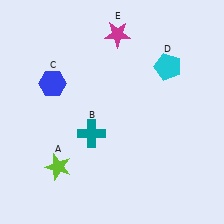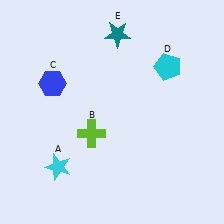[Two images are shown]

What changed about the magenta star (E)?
In Image 1, E is magenta. In Image 2, it changed to teal.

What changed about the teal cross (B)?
In Image 1, B is teal. In Image 2, it changed to lime.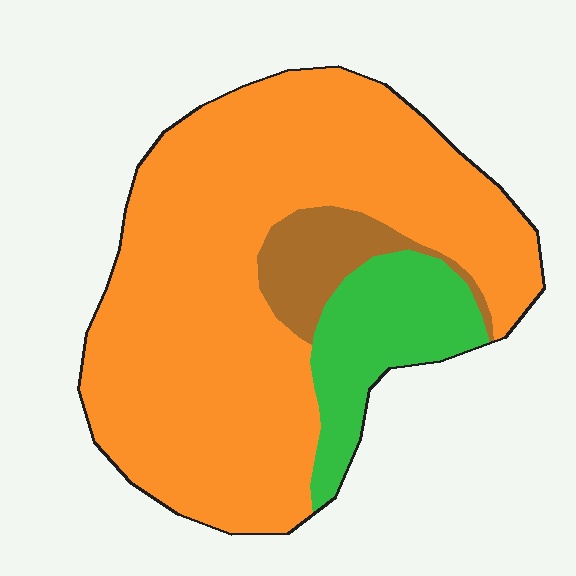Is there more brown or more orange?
Orange.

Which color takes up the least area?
Brown, at roughly 10%.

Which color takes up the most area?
Orange, at roughly 75%.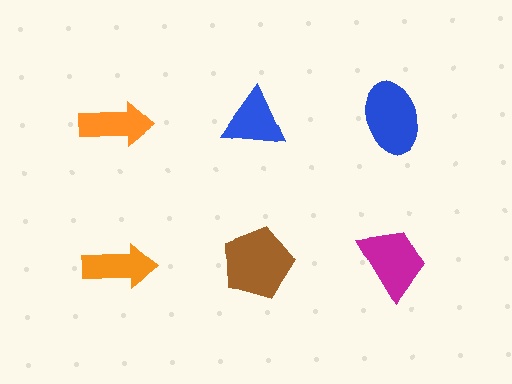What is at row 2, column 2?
A brown pentagon.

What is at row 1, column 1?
An orange arrow.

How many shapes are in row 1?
3 shapes.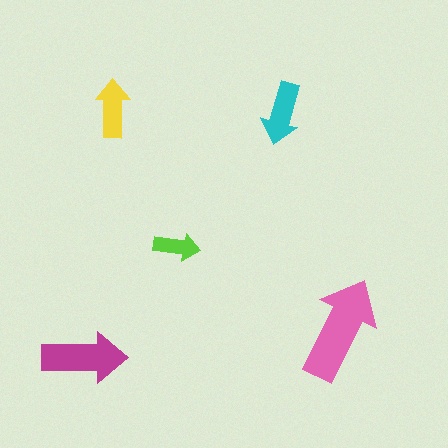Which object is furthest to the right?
The pink arrow is rightmost.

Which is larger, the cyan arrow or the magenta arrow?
The magenta one.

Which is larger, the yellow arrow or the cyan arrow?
The cyan one.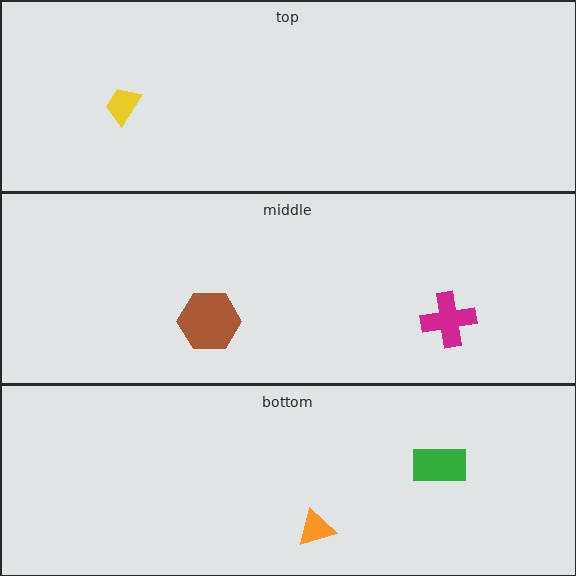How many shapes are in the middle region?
2.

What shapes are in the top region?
The yellow trapezoid.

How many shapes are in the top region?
1.